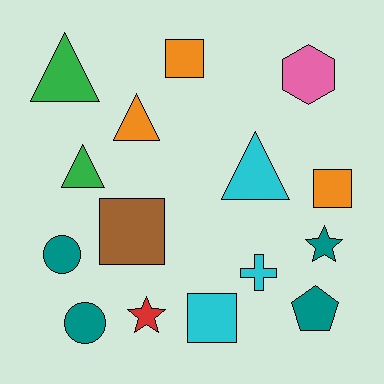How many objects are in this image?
There are 15 objects.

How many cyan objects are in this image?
There are 3 cyan objects.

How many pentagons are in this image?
There is 1 pentagon.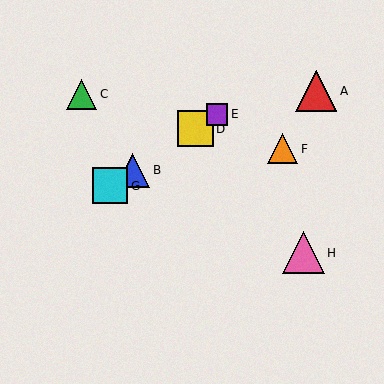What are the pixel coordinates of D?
Object D is at (195, 129).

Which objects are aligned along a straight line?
Objects B, D, E, G are aligned along a straight line.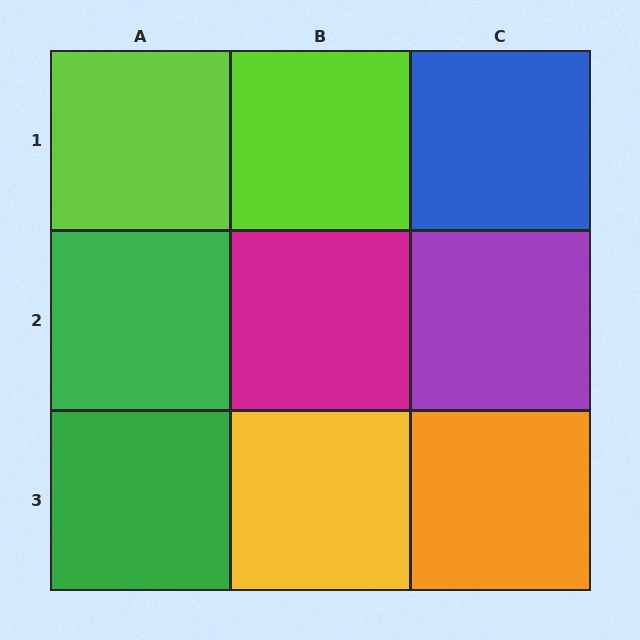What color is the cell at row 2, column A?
Green.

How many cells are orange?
1 cell is orange.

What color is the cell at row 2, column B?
Magenta.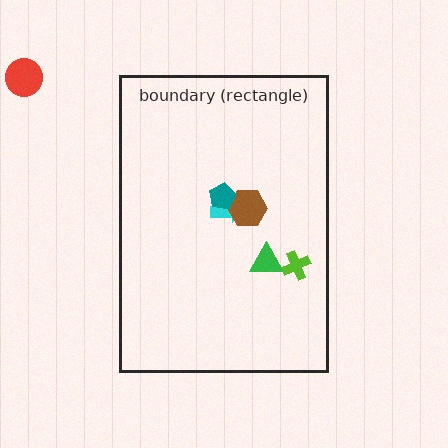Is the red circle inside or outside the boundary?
Outside.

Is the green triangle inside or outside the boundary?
Inside.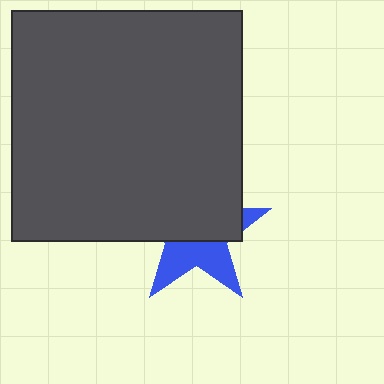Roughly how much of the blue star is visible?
A small part of it is visible (roughly 42%).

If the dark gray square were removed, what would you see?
You would see the complete blue star.